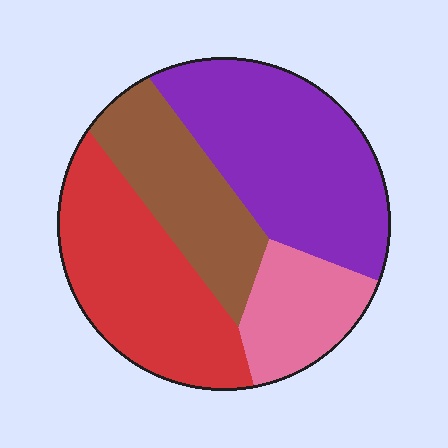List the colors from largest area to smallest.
From largest to smallest: purple, red, brown, pink.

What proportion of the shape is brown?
Brown covers around 20% of the shape.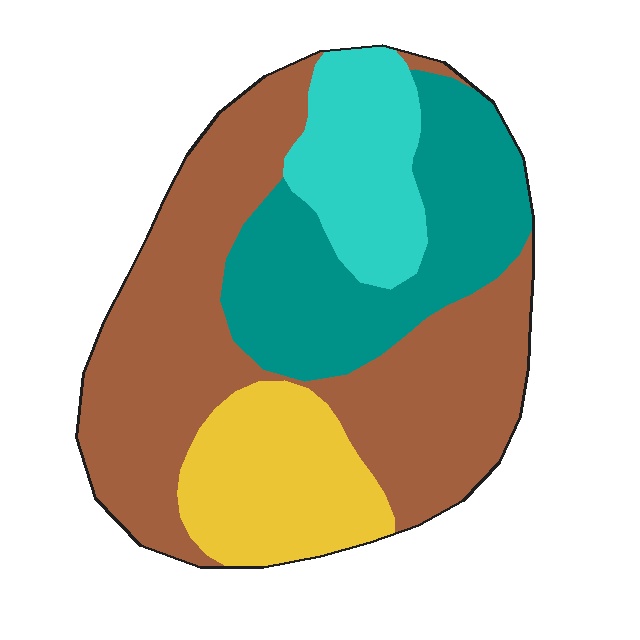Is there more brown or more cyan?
Brown.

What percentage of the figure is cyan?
Cyan covers 14% of the figure.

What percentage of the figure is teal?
Teal covers roughly 25% of the figure.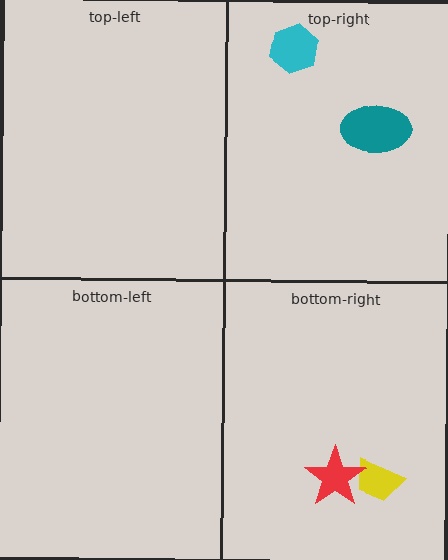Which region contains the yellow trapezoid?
The bottom-right region.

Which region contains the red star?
The bottom-right region.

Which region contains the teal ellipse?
The top-right region.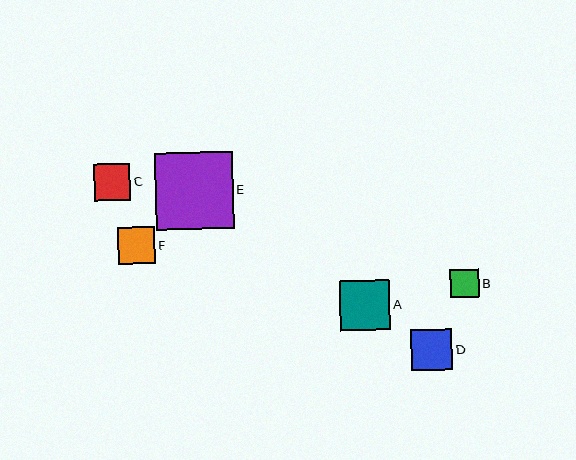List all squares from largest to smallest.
From largest to smallest: E, A, D, F, C, B.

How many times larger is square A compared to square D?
Square A is approximately 1.2 times the size of square D.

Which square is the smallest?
Square B is the smallest with a size of approximately 28 pixels.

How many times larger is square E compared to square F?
Square E is approximately 2.1 times the size of square F.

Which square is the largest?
Square E is the largest with a size of approximately 78 pixels.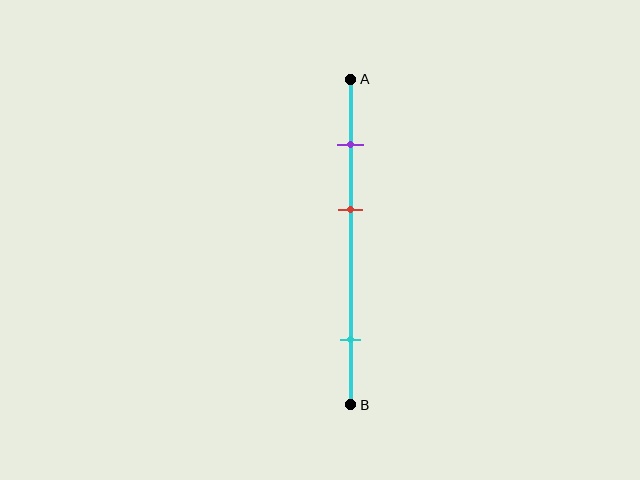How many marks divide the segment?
There are 3 marks dividing the segment.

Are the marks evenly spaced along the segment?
No, the marks are not evenly spaced.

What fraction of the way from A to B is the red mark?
The red mark is approximately 40% (0.4) of the way from A to B.